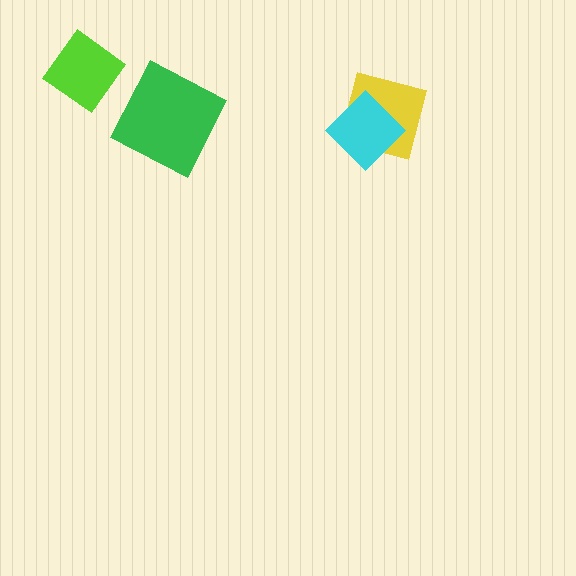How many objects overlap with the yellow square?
1 object overlaps with the yellow square.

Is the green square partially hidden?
No, no other shape covers it.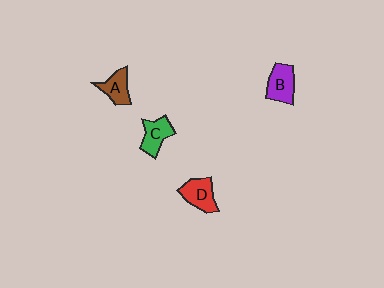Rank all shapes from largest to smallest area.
From largest to smallest: B (purple), D (red), C (green), A (brown).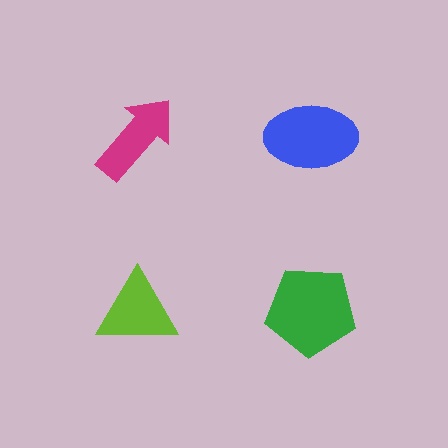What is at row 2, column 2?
A green pentagon.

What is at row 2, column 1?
A lime triangle.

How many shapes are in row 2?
2 shapes.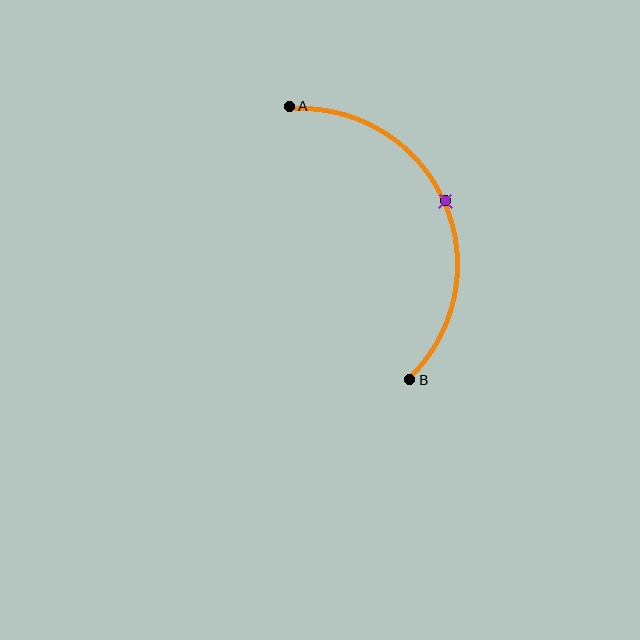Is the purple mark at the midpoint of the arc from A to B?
Yes. The purple mark lies on the arc at equal arc-length from both A and B — it is the arc midpoint.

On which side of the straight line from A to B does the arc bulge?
The arc bulges to the right of the straight line connecting A and B.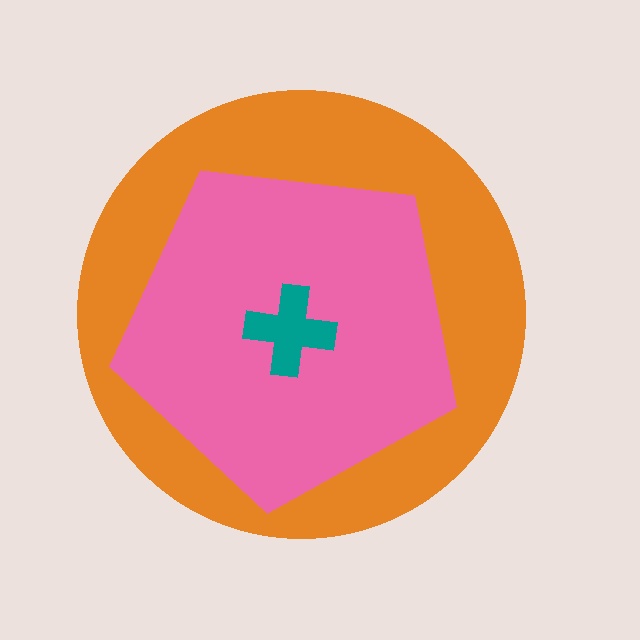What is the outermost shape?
The orange circle.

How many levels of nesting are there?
3.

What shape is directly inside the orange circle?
The pink pentagon.